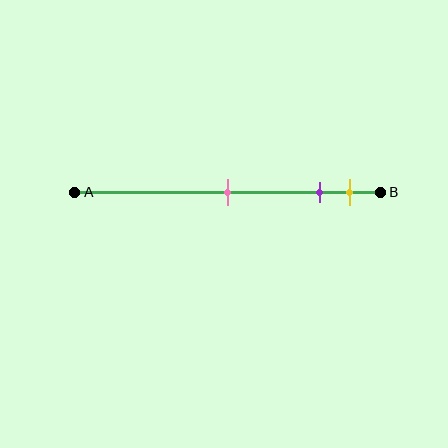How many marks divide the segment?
There are 3 marks dividing the segment.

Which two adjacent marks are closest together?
The purple and yellow marks are the closest adjacent pair.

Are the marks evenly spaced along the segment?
No, the marks are not evenly spaced.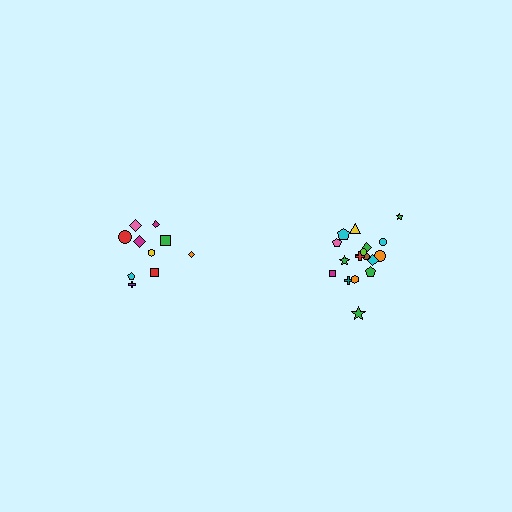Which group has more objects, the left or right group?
The right group.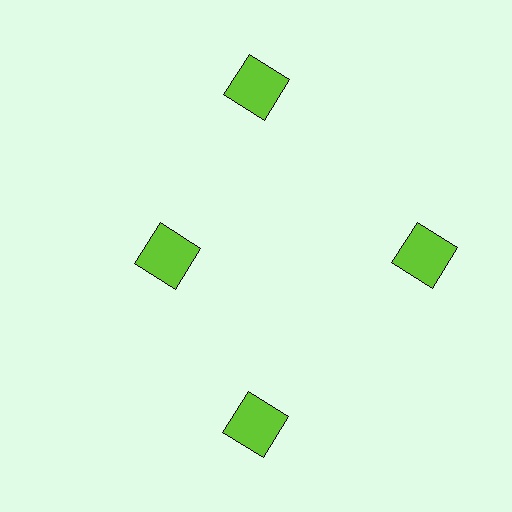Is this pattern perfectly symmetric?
No. The 4 lime squares are arranged in a ring, but one element near the 9 o'clock position is pulled inward toward the center, breaking the 4-fold rotational symmetry.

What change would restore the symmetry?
The symmetry would be restored by moving it outward, back onto the ring so that all 4 squares sit at equal angles and equal distance from the center.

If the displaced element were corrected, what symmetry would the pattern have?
It would have 4-fold rotational symmetry — the pattern would map onto itself every 90 degrees.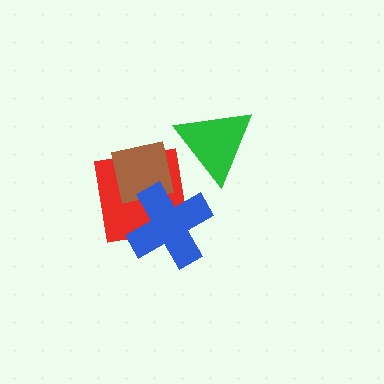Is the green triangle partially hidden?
No, no other shape covers it.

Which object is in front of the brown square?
The blue cross is in front of the brown square.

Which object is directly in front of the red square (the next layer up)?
The brown square is directly in front of the red square.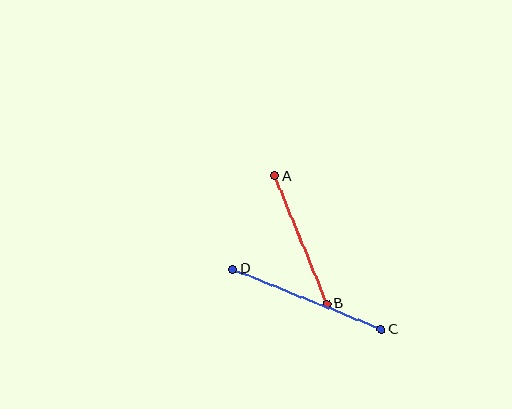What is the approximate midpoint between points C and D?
The midpoint is at approximately (307, 299) pixels.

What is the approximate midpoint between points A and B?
The midpoint is at approximately (301, 240) pixels.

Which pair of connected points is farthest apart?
Points C and D are farthest apart.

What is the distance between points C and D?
The distance is approximately 160 pixels.